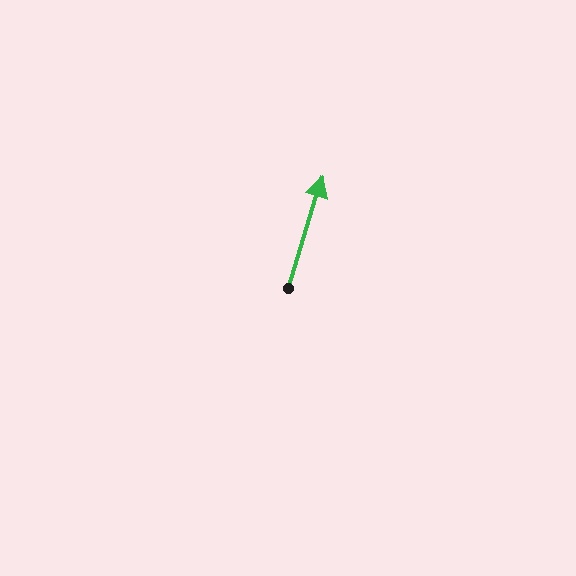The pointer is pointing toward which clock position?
Roughly 1 o'clock.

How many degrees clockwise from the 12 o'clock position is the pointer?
Approximately 17 degrees.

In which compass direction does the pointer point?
North.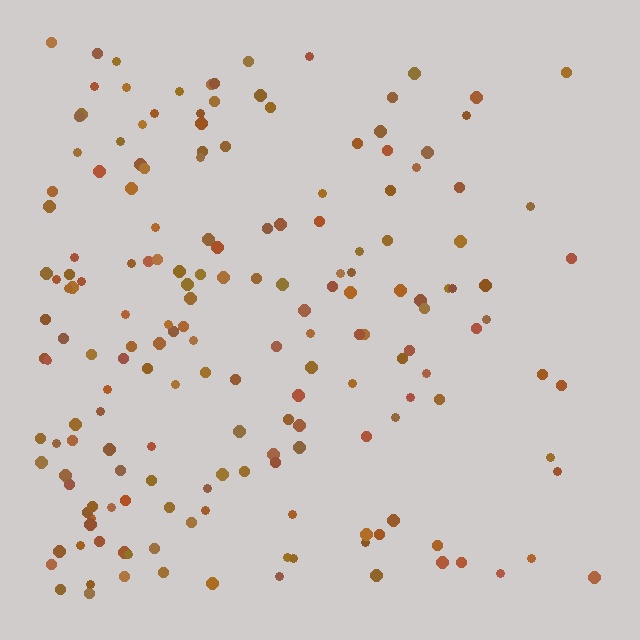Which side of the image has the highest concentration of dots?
The left.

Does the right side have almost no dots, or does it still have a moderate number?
Still a moderate number, just noticeably fewer than the left.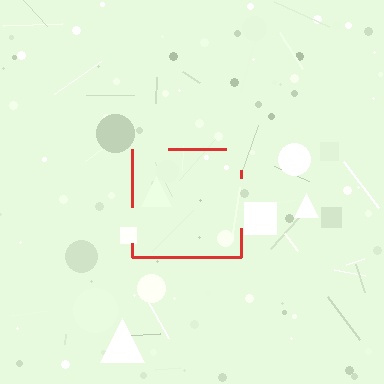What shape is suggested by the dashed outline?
The dashed outline suggests a square.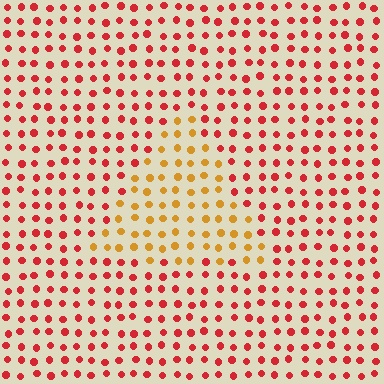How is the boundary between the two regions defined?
The boundary is defined purely by a slight shift in hue (about 42 degrees). Spacing, size, and orientation are identical on both sides.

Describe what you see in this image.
The image is filled with small red elements in a uniform arrangement. A triangle-shaped region is visible where the elements are tinted to a slightly different hue, forming a subtle color boundary.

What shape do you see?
I see a triangle.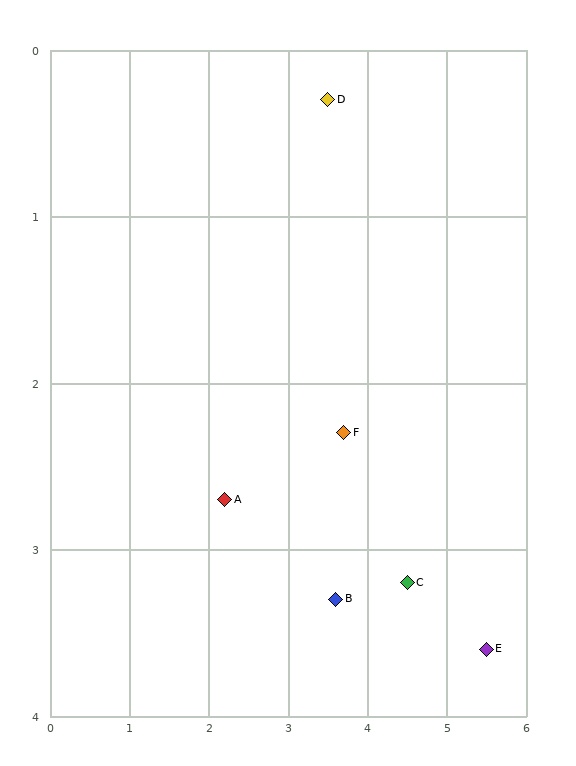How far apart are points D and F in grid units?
Points D and F are about 2.0 grid units apart.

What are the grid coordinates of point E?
Point E is at approximately (5.5, 3.6).